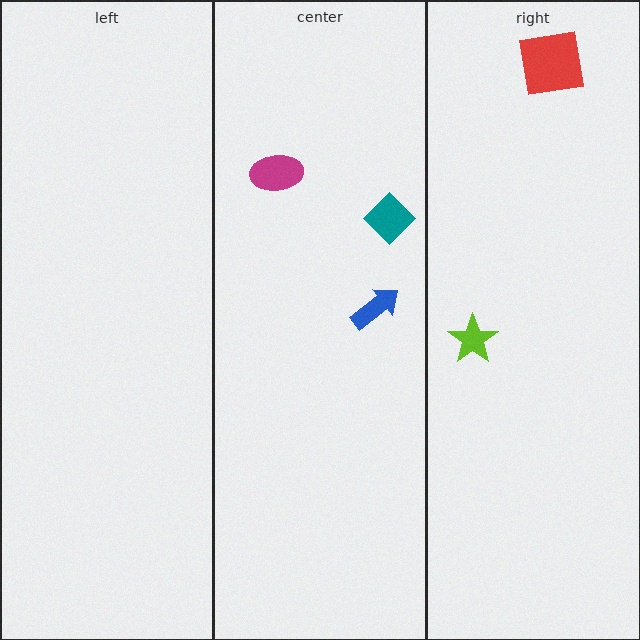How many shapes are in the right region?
2.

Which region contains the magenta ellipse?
The center region.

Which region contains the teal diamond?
The center region.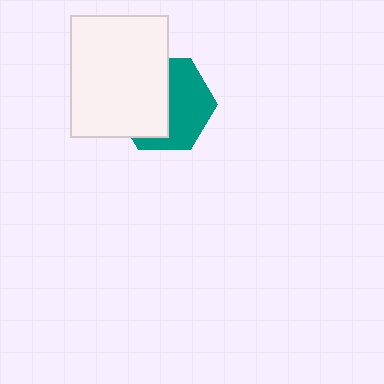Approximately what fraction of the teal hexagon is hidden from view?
Roughly 51% of the teal hexagon is hidden behind the white rectangle.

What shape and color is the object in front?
The object in front is a white rectangle.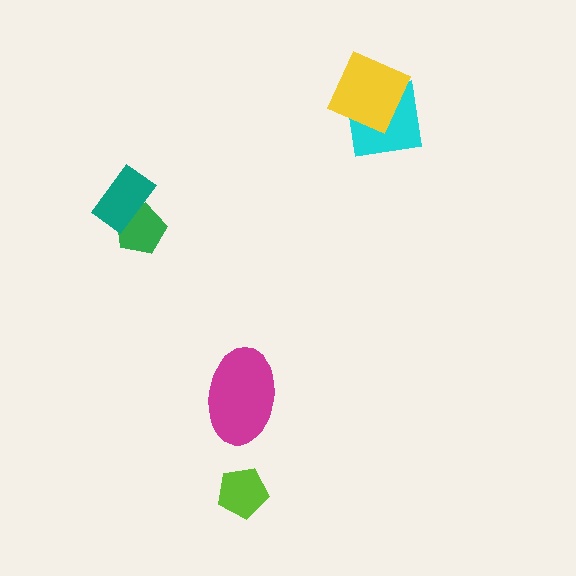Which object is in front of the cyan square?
The yellow square is in front of the cyan square.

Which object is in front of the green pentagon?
The teal rectangle is in front of the green pentagon.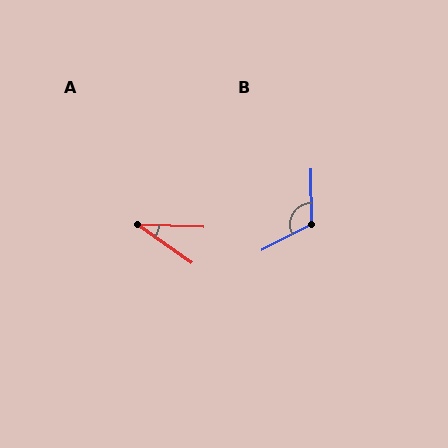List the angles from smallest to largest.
A (33°), B (117°).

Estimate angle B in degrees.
Approximately 117 degrees.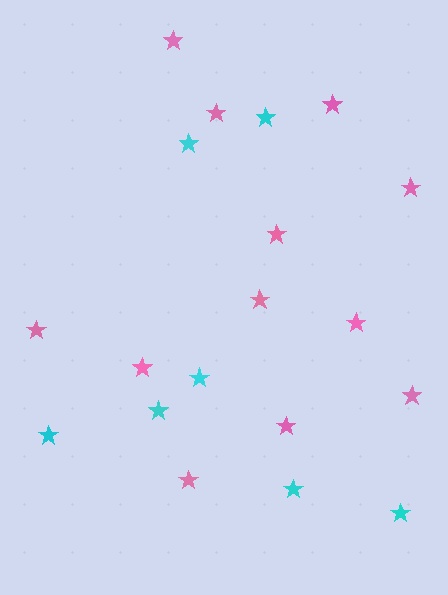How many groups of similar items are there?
There are 2 groups: one group of pink stars (12) and one group of cyan stars (7).